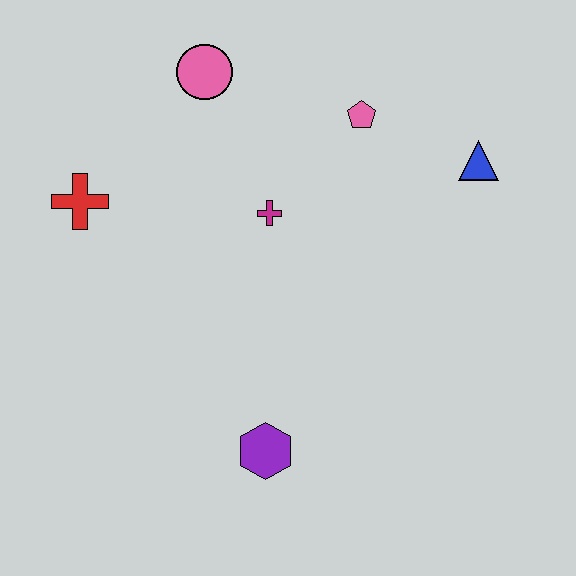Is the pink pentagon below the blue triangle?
No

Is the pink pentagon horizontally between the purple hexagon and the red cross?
No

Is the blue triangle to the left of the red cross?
No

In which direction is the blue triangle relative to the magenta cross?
The blue triangle is to the right of the magenta cross.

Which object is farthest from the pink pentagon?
The purple hexagon is farthest from the pink pentagon.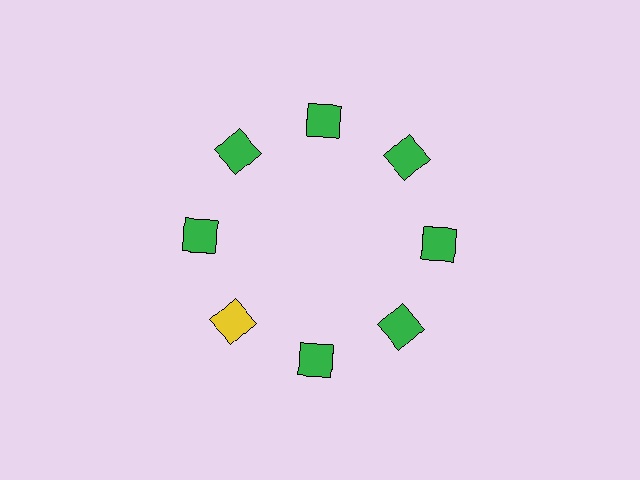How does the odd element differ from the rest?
It has a different color: yellow instead of green.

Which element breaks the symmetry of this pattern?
The yellow square at roughly the 8 o'clock position breaks the symmetry. All other shapes are green squares.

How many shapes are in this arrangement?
There are 8 shapes arranged in a ring pattern.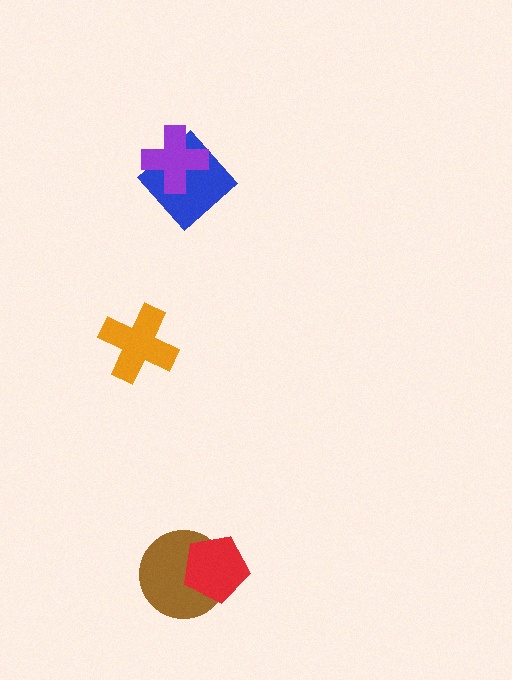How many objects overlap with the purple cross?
1 object overlaps with the purple cross.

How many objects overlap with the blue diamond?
1 object overlaps with the blue diamond.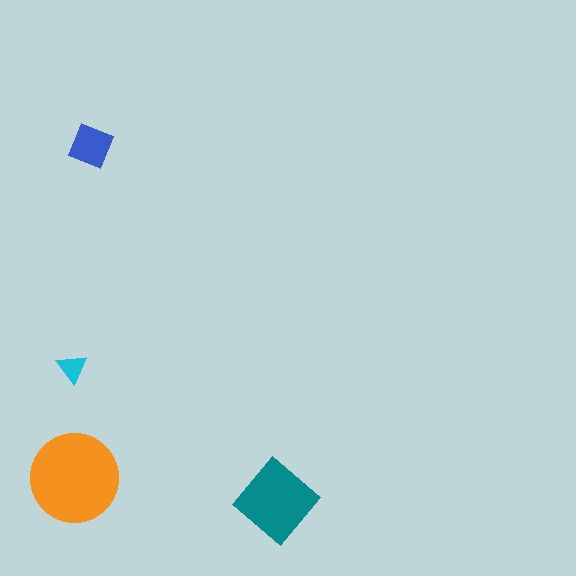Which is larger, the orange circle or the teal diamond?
The orange circle.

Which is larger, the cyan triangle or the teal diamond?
The teal diamond.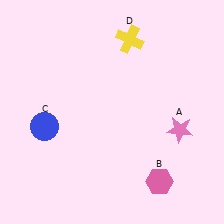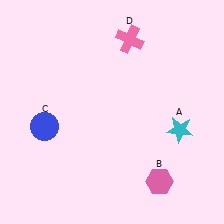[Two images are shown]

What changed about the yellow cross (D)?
In Image 1, D is yellow. In Image 2, it changed to pink.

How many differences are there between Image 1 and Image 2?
There are 2 differences between the two images.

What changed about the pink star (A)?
In Image 1, A is pink. In Image 2, it changed to cyan.